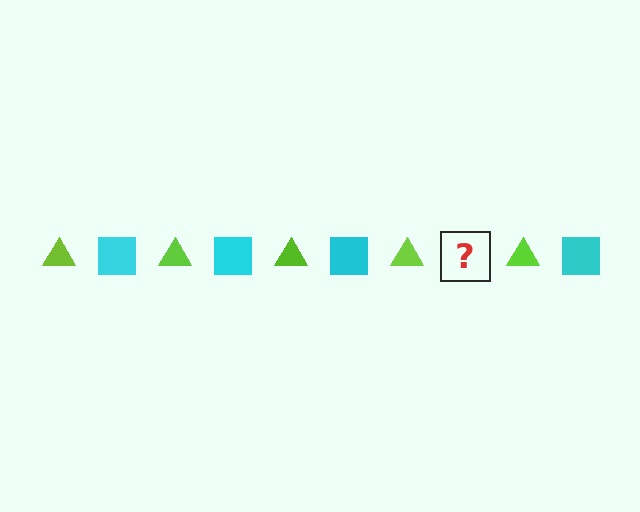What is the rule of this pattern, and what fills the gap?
The rule is that the pattern alternates between lime triangle and cyan square. The gap should be filled with a cyan square.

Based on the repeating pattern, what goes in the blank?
The blank should be a cyan square.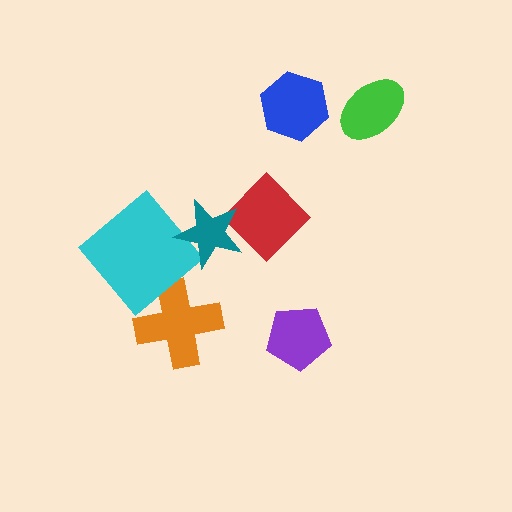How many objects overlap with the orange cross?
0 objects overlap with the orange cross.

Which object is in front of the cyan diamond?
The teal star is in front of the cyan diamond.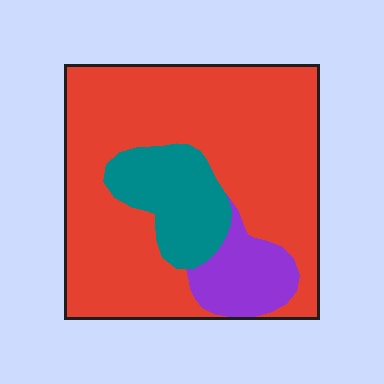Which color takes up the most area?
Red, at roughly 75%.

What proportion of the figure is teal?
Teal takes up less than a quarter of the figure.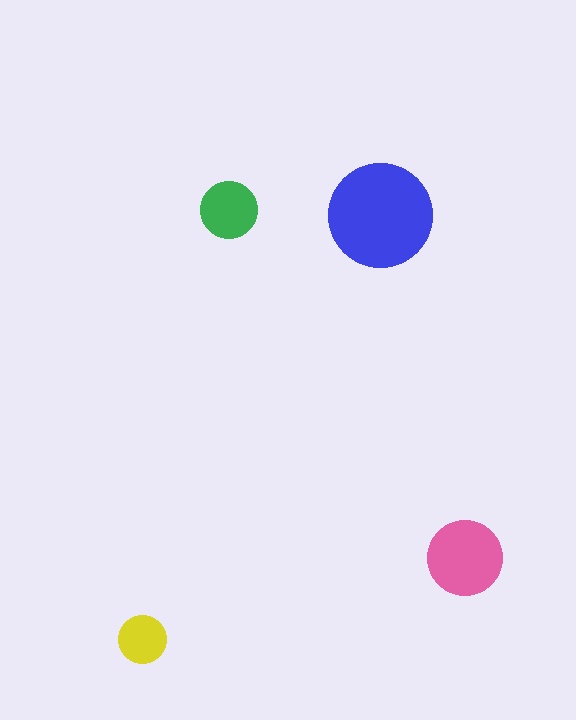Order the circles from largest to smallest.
the blue one, the pink one, the green one, the yellow one.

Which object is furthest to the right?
The pink circle is rightmost.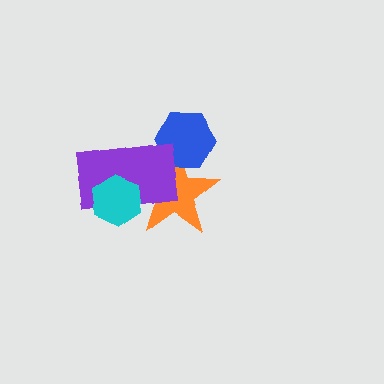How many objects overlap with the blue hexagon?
2 objects overlap with the blue hexagon.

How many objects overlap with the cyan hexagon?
2 objects overlap with the cyan hexagon.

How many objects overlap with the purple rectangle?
3 objects overlap with the purple rectangle.